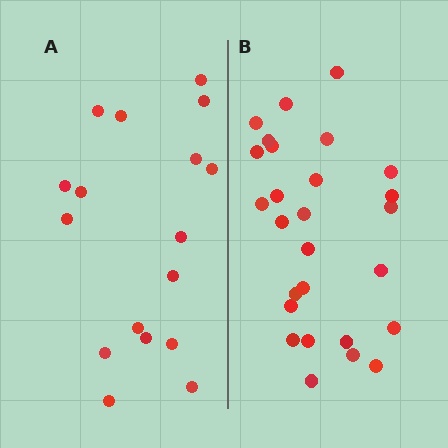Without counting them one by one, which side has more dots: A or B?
Region B (the right region) has more dots.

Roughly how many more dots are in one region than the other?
Region B has roughly 10 or so more dots than region A.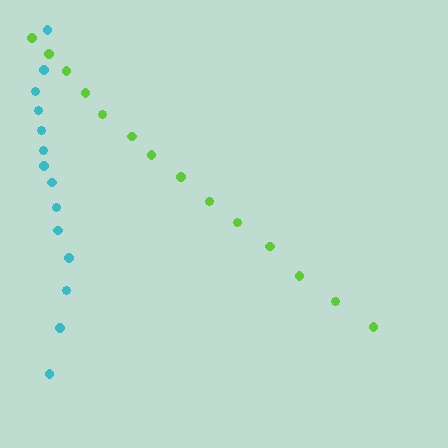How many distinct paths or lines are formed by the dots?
There are 2 distinct paths.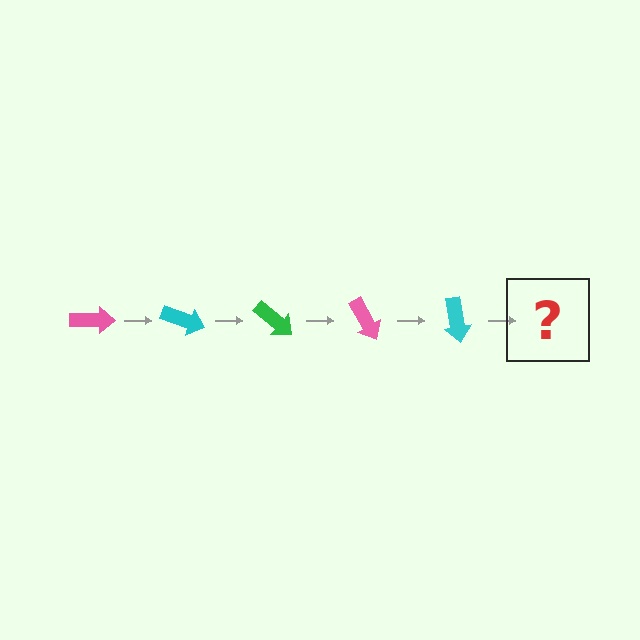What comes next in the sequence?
The next element should be a green arrow, rotated 100 degrees from the start.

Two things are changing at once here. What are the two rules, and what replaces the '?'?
The two rules are that it rotates 20 degrees each step and the color cycles through pink, cyan, and green. The '?' should be a green arrow, rotated 100 degrees from the start.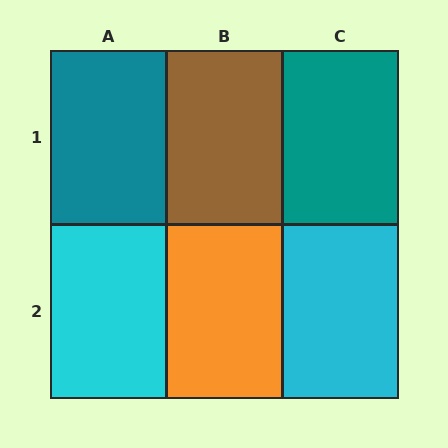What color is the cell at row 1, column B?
Brown.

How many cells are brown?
1 cell is brown.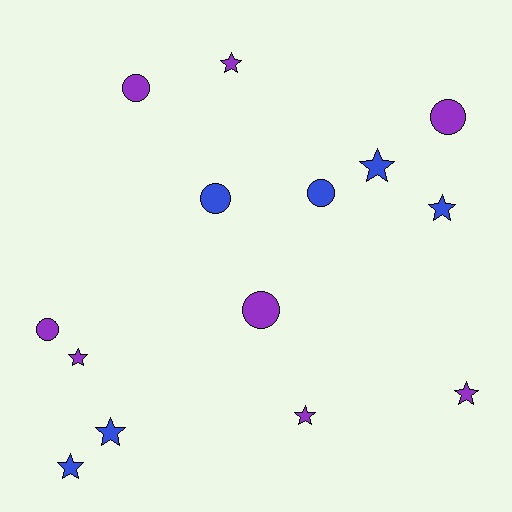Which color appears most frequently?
Purple, with 8 objects.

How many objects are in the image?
There are 14 objects.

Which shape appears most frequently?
Star, with 8 objects.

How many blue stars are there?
There are 4 blue stars.